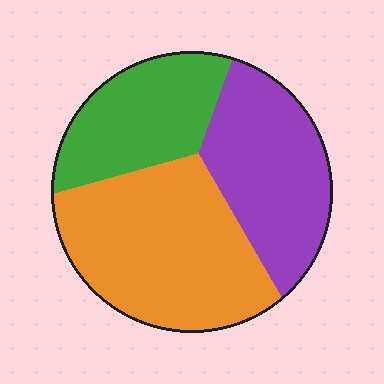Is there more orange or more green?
Orange.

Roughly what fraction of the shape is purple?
Purple takes up about one third (1/3) of the shape.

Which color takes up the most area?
Orange, at roughly 45%.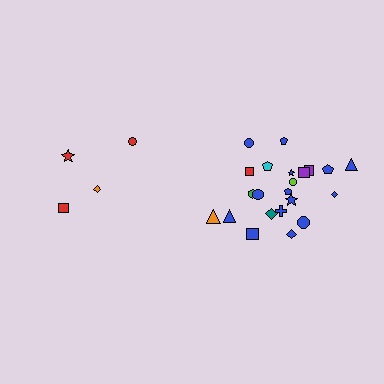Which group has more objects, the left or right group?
The right group.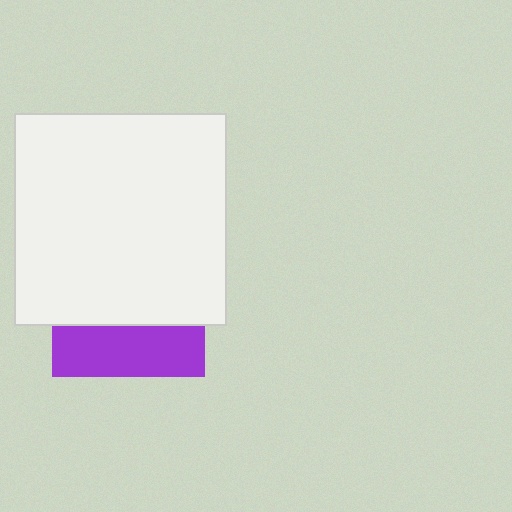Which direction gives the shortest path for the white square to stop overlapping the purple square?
Moving up gives the shortest separation.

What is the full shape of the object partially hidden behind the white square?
The partially hidden object is a purple square.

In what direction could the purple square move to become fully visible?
The purple square could move down. That would shift it out from behind the white square entirely.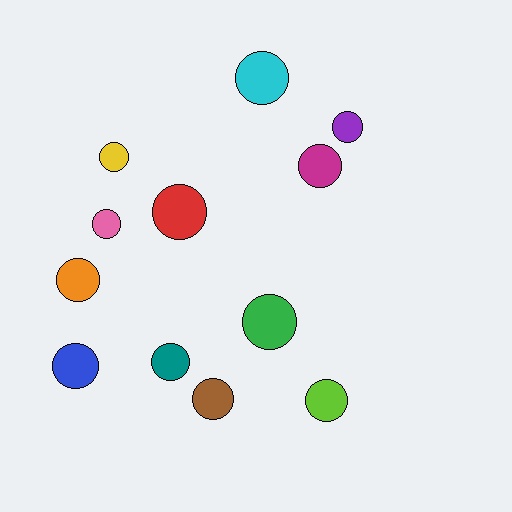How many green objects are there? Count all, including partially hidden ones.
There is 1 green object.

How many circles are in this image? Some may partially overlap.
There are 12 circles.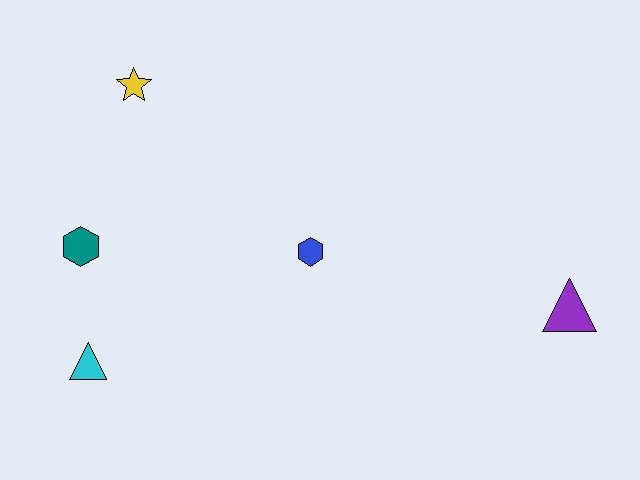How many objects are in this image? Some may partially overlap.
There are 5 objects.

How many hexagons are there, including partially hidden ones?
There are 2 hexagons.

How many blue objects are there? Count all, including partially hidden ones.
There is 1 blue object.